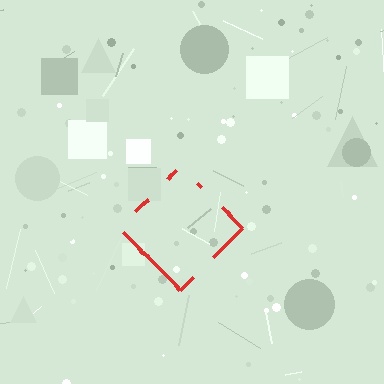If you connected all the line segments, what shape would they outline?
They would outline a diamond.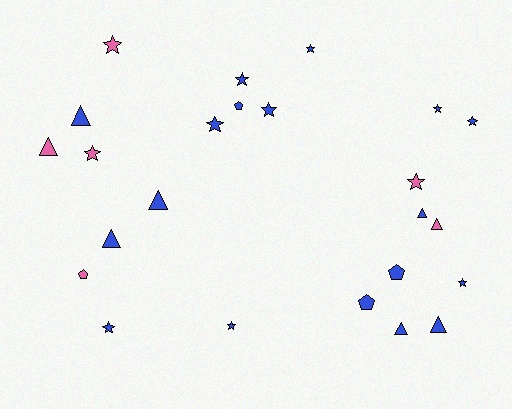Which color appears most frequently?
Blue, with 18 objects.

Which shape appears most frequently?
Star, with 12 objects.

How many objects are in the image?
There are 24 objects.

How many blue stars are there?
There are 9 blue stars.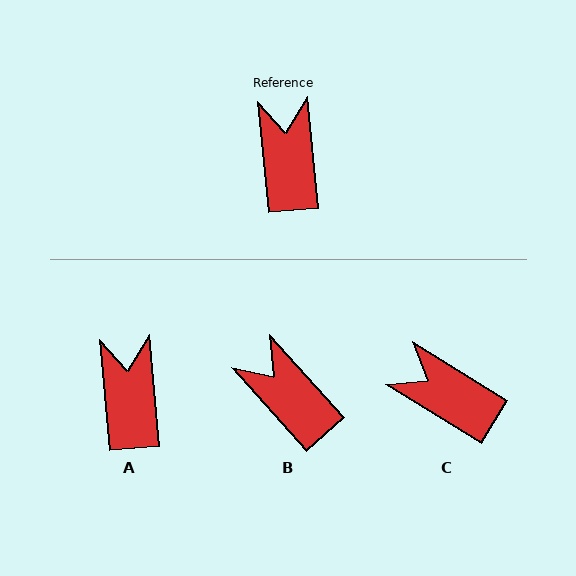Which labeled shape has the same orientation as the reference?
A.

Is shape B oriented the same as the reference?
No, it is off by about 36 degrees.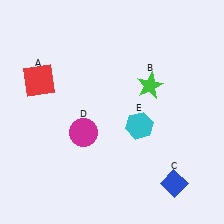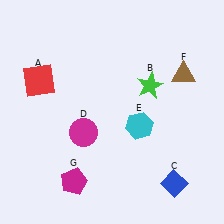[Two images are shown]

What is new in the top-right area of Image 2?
A brown triangle (F) was added in the top-right area of Image 2.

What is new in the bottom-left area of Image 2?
A magenta pentagon (G) was added in the bottom-left area of Image 2.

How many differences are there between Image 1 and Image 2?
There are 2 differences between the two images.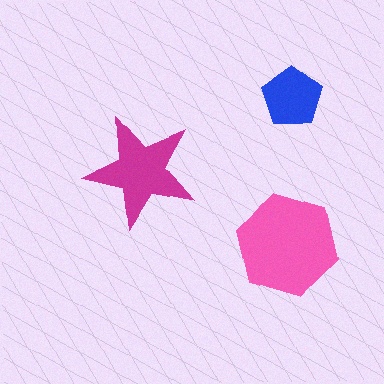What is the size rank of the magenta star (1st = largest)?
2nd.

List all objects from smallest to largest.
The blue pentagon, the magenta star, the pink hexagon.